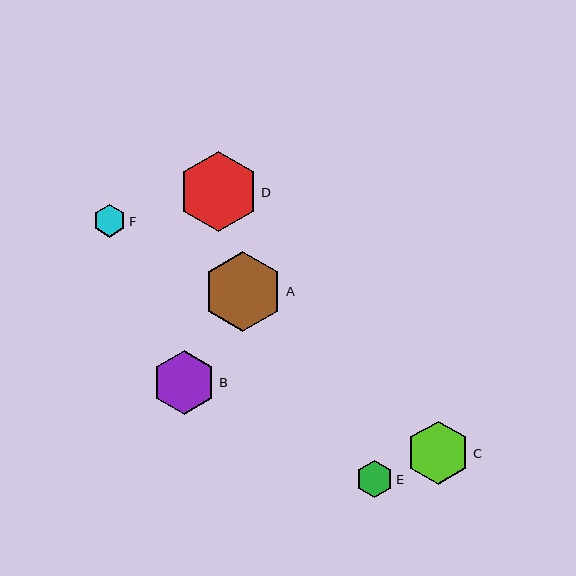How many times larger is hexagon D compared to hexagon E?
Hexagon D is approximately 2.2 times the size of hexagon E.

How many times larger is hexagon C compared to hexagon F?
Hexagon C is approximately 2.0 times the size of hexagon F.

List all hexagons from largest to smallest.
From largest to smallest: A, D, B, C, E, F.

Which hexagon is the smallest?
Hexagon F is the smallest with a size of approximately 32 pixels.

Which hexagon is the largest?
Hexagon A is the largest with a size of approximately 80 pixels.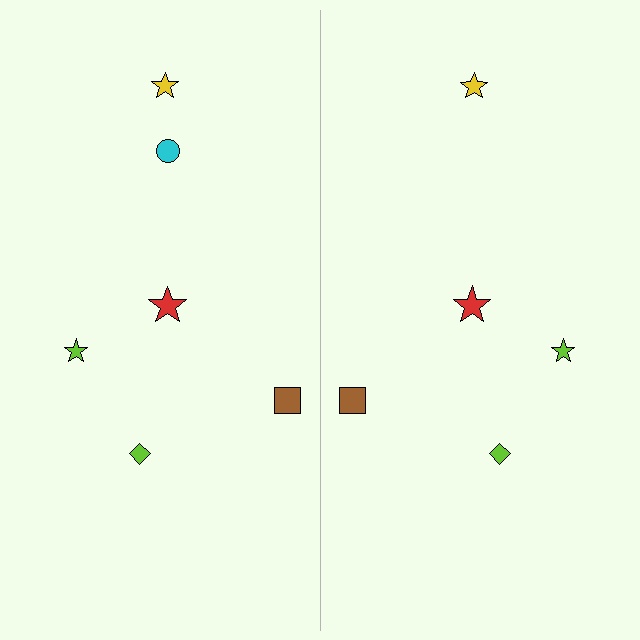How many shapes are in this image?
There are 11 shapes in this image.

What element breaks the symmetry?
A cyan circle is missing from the right side.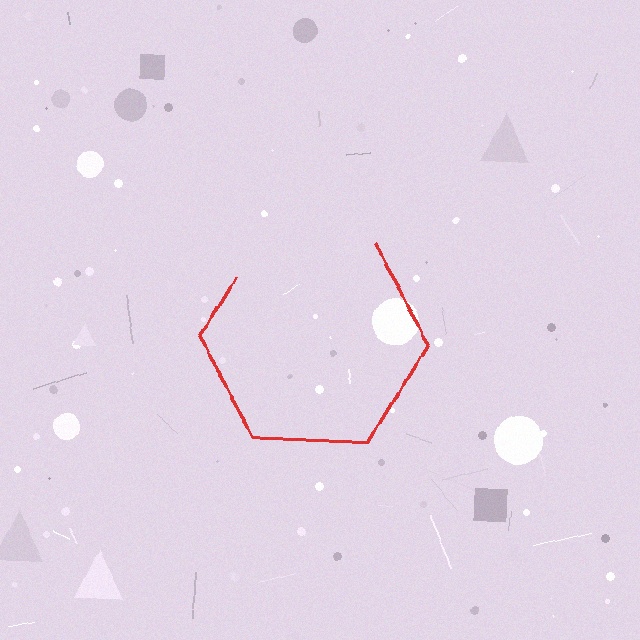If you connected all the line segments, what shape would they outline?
They would outline a hexagon.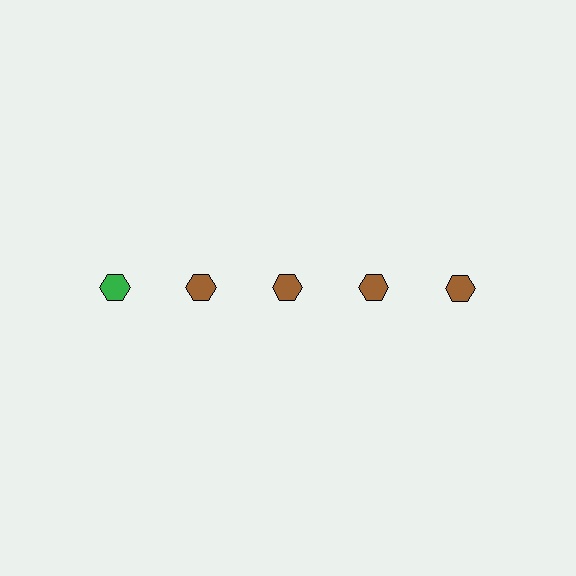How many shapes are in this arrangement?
There are 5 shapes arranged in a grid pattern.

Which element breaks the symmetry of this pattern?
The green hexagon in the top row, leftmost column breaks the symmetry. All other shapes are brown hexagons.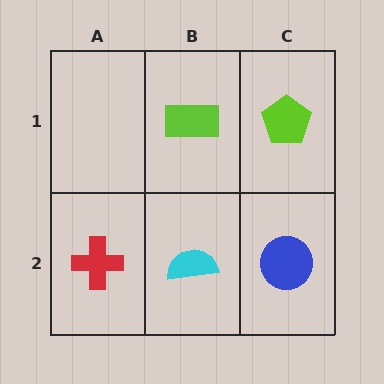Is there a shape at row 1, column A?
No, that cell is empty.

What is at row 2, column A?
A red cross.